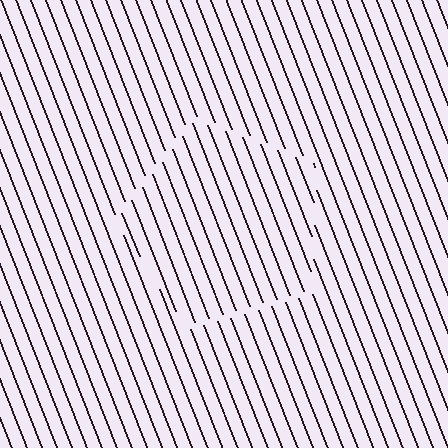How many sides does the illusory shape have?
5 sides — the line-ends trace a pentagon.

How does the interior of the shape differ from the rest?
The interior of the shape contains the same grating, shifted by half a period — the contour is defined by the phase discontinuity where line-ends from the inner and outer gratings abut.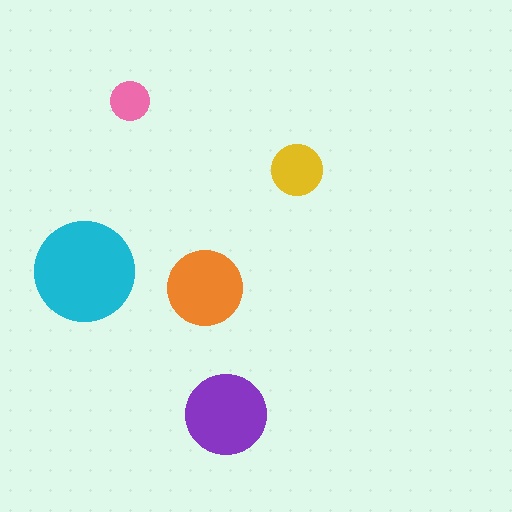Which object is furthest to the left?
The cyan circle is leftmost.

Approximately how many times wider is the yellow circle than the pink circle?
About 1.5 times wider.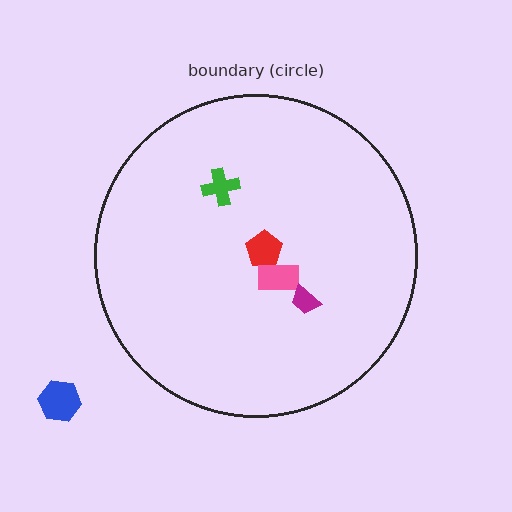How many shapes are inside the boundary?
4 inside, 1 outside.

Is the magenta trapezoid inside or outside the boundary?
Inside.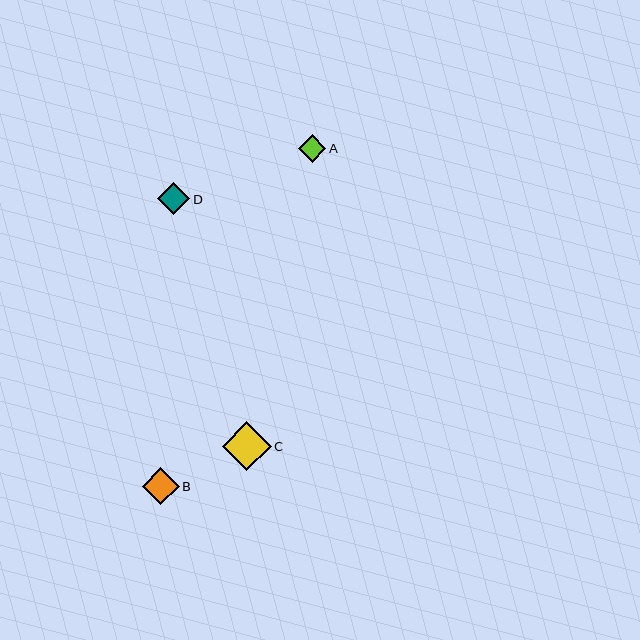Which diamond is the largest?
Diamond C is the largest with a size of approximately 49 pixels.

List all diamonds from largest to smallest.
From largest to smallest: C, B, D, A.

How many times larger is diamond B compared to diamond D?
Diamond B is approximately 1.2 times the size of diamond D.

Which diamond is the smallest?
Diamond A is the smallest with a size of approximately 28 pixels.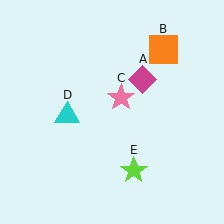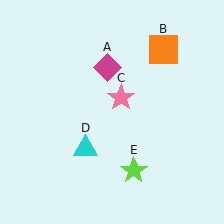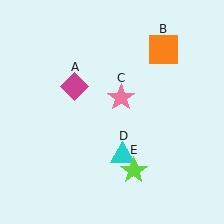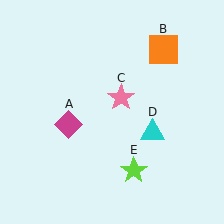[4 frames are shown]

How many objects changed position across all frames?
2 objects changed position: magenta diamond (object A), cyan triangle (object D).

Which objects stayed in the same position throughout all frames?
Orange square (object B) and pink star (object C) and lime star (object E) remained stationary.